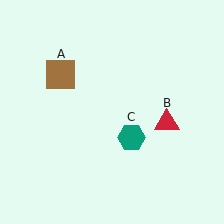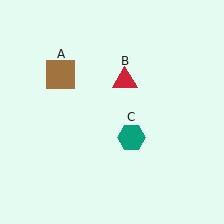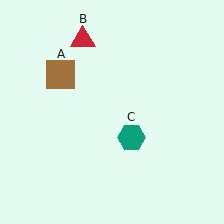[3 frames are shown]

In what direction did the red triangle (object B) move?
The red triangle (object B) moved up and to the left.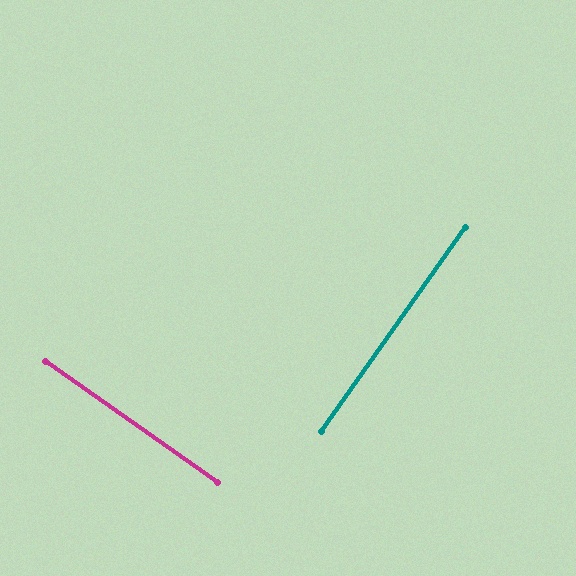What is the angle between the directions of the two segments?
Approximately 90 degrees.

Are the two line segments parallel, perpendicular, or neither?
Perpendicular — they meet at approximately 90°.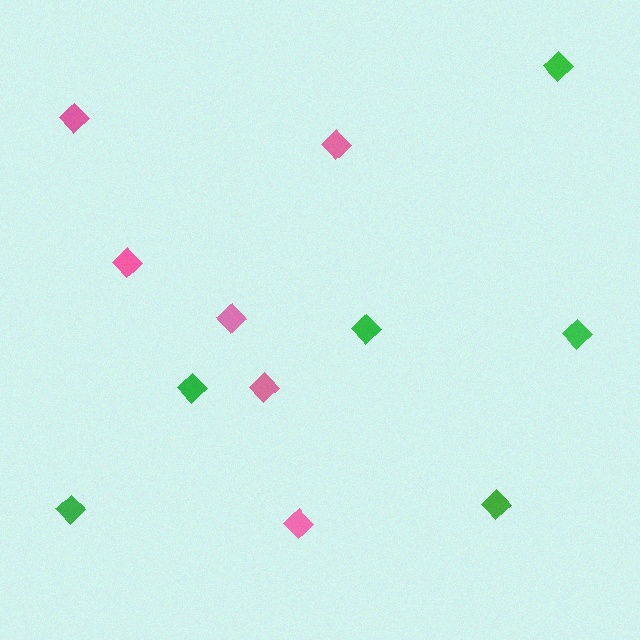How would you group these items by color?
There are 2 groups: one group of green diamonds (6) and one group of pink diamonds (6).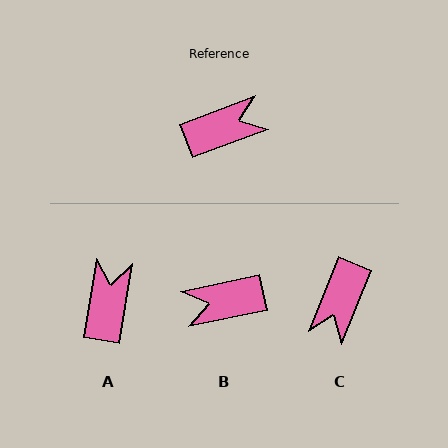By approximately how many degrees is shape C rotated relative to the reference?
Approximately 133 degrees clockwise.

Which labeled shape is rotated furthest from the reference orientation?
B, about 171 degrees away.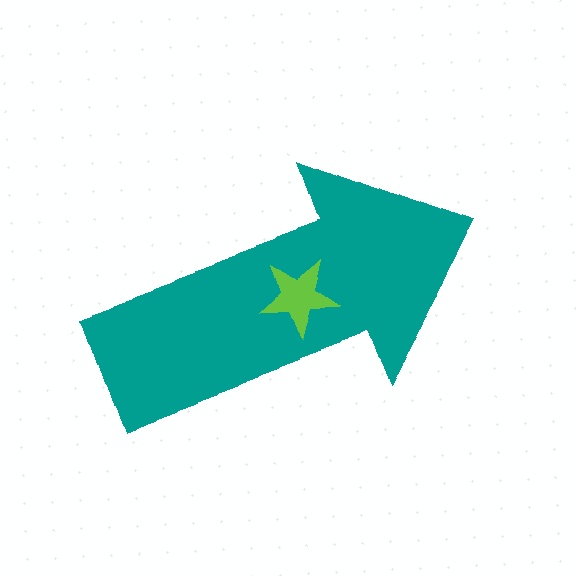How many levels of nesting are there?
2.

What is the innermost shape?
The lime star.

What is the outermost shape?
The teal arrow.